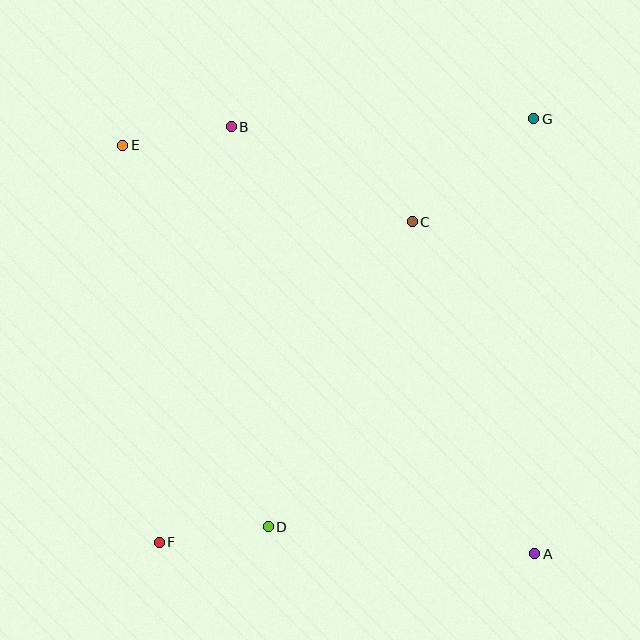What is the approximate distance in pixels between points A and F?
The distance between A and F is approximately 376 pixels.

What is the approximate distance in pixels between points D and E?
The distance between D and E is approximately 408 pixels.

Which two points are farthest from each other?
Points A and E are farthest from each other.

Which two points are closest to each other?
Points D and F are closest to each other.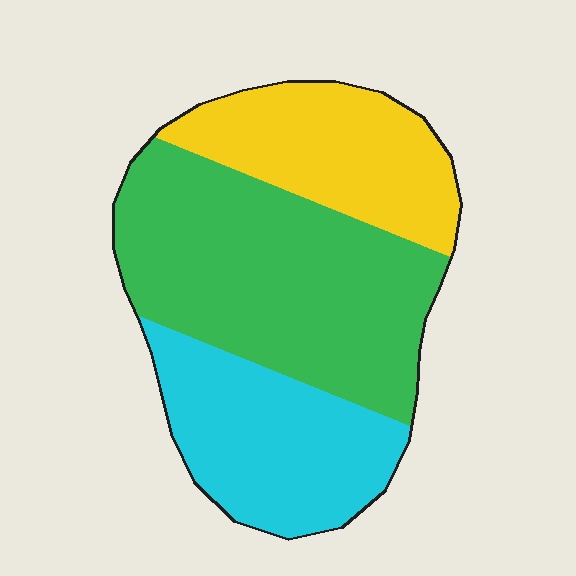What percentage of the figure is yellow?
Yellow covers roughly 25% of the figure.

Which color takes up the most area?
Green, at roughly 45%.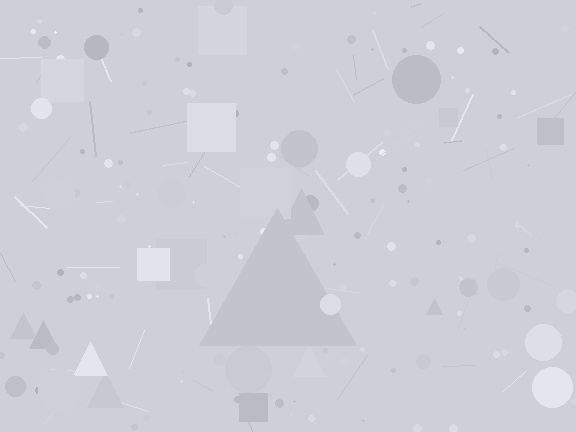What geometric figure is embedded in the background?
A triangle is embedded in the background.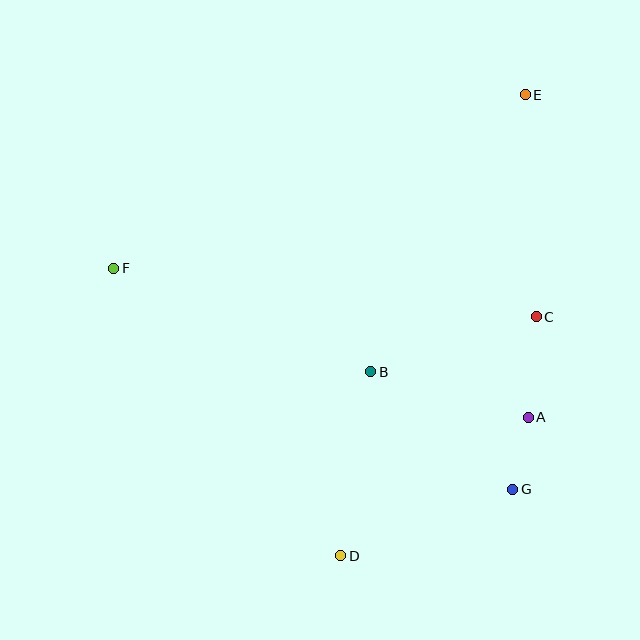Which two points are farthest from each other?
Points D and E are farthest from each other.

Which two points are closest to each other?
Points A and G are closest to each other.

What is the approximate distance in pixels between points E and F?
The distance between E and F is approximately 446 pixels.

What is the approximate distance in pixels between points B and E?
The distance between B and E is approximately 317 pixels.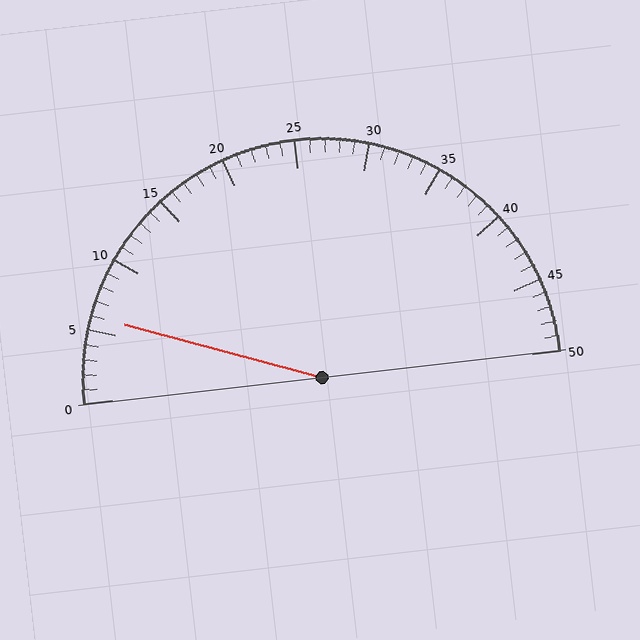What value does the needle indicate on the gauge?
The needle indicates approximately 6.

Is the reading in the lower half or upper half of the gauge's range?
The reading is in the lower half of the range (0 to 50).